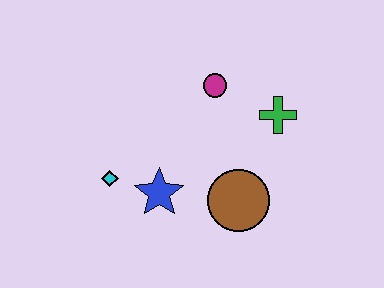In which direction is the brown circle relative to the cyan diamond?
The brown circle is to the right of the cyan diamond.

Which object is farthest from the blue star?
The green cross is farthest from the blue star.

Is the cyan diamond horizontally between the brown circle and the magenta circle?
No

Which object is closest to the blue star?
The cyan diamond is closest to the blue star.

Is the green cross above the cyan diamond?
Yes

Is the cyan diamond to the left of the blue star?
Yes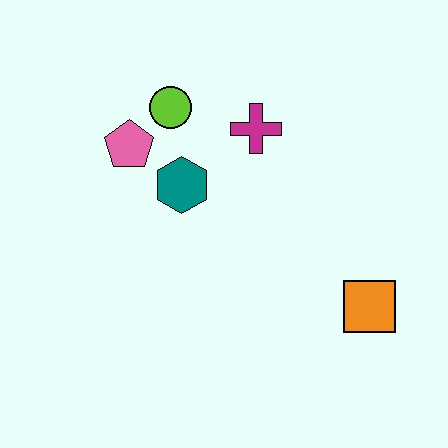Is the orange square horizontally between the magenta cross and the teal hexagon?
No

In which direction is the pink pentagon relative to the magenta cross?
The pink pentagon is to the left of the magenta cross.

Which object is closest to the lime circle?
The pink pentagon is closest to the lime circle.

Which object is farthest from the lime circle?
The orange square is farthest from the lime circle.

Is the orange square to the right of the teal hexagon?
Yes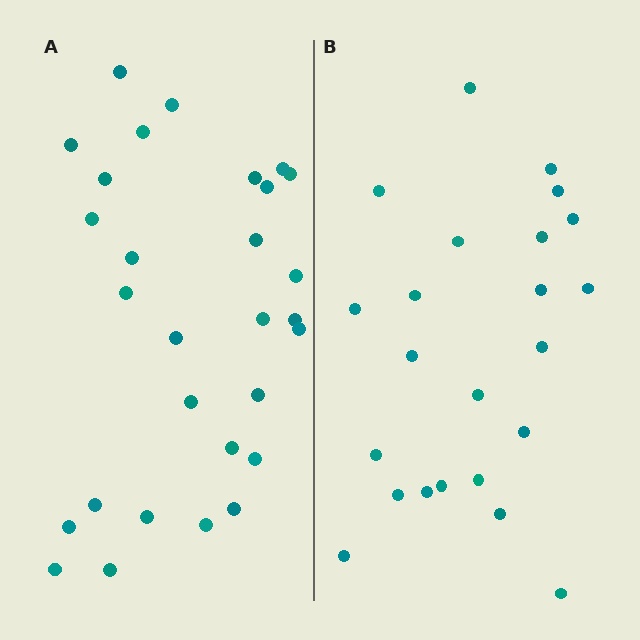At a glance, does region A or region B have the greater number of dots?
Region A (the left region) has more dots.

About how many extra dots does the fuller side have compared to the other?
Region A has about 6 more dots than region B.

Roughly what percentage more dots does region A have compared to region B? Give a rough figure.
About 25% more.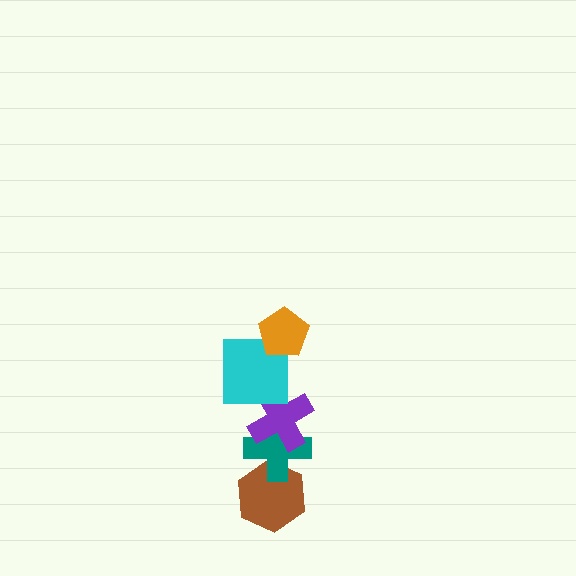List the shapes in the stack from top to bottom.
From top to bottom: the orange pentagon, the cyan square, the purple cross, the teal cross, the brown hexagon.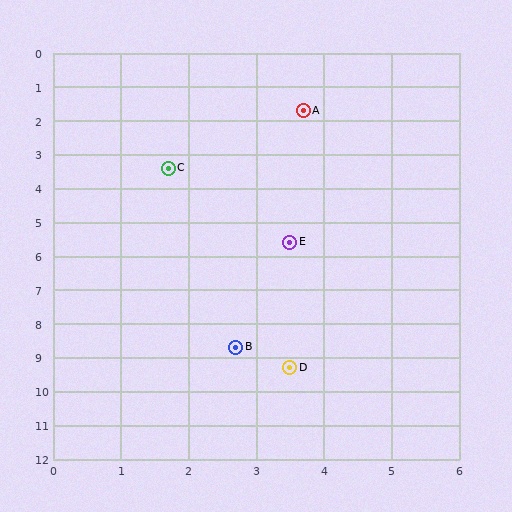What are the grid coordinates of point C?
Point C is at approximately (1.7, 3.4).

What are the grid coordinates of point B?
Point B is at approximately (2.7, 8.7).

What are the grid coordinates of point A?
Point A is at approximately (3.7, 1.7).